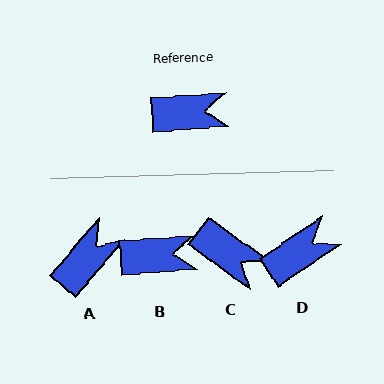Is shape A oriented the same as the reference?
No, it is off by about 46 degrees.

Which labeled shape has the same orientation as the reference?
B.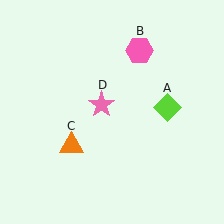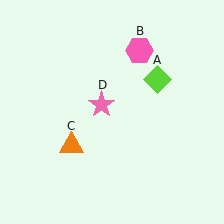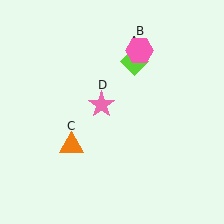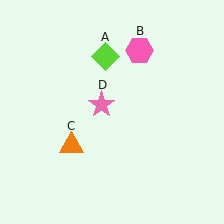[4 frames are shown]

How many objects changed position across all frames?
1 object changed position: lime diamond (object A).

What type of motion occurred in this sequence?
The lime diamond (object A) rotated counterclockwise around the center of the scene.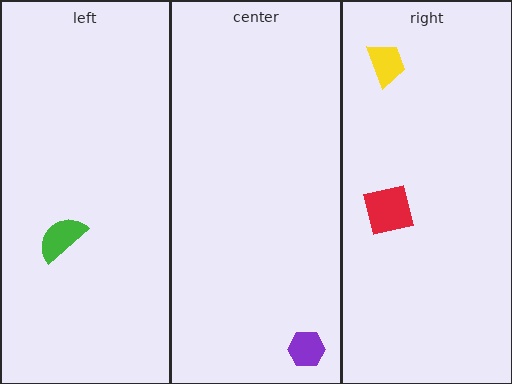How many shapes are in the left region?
1.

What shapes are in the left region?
The green semicircle.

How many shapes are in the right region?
2.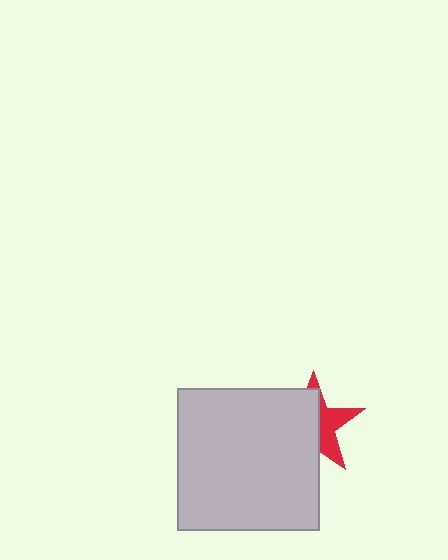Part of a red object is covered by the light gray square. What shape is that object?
It is a star.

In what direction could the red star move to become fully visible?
The red star could move right. That would shift it out from behind the light gray square entirely.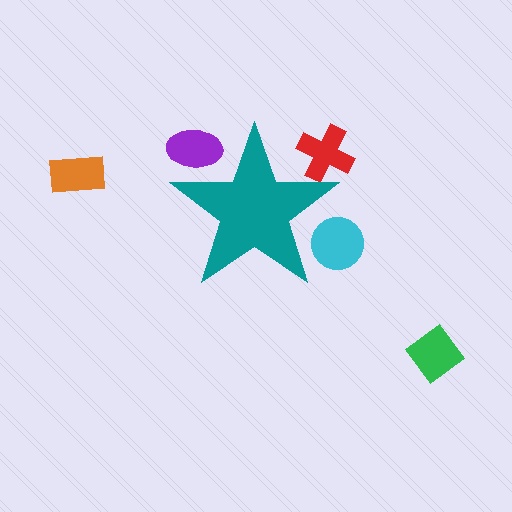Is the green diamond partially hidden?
No, the green diamond is fully visible.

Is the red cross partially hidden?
Yes, the red cross is partially hidden behind the teal star.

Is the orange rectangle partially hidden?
No, the orange rectangle is fully visible.